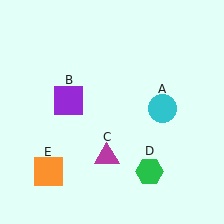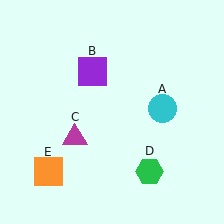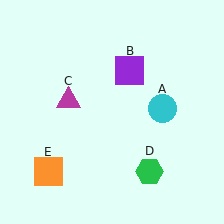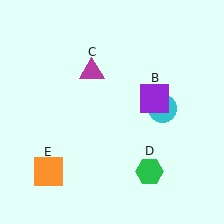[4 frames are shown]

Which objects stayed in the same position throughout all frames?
Cyan circle (object A) and green hexagon (object D) and orange square (object E) remained stationary.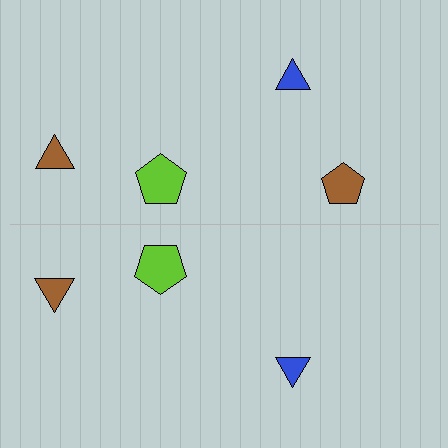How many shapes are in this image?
There are 7 shapes in this image.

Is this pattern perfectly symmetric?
No, the pattern is not perfectly symmetric. A brown pentagon is missing from the bottom side.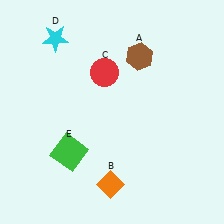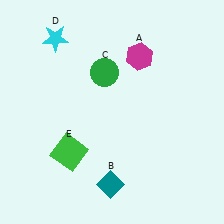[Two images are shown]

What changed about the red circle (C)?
In Image 1, C is red. In Image 2, it changed to green.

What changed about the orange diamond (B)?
In Image 1, B is orange. In Image 2, it changed to teal.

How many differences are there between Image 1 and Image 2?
There are 3 differences between the two images.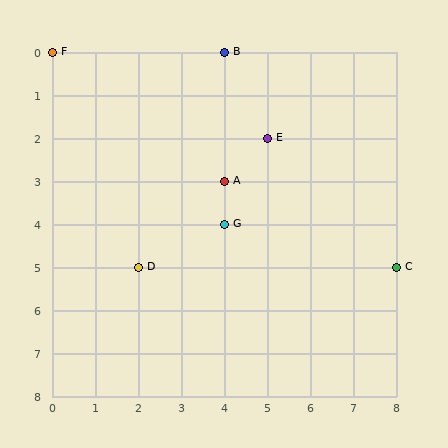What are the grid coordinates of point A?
Point A is at grid coordinates (4, 3).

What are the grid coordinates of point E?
Point E is at grid coordinates (5, 2).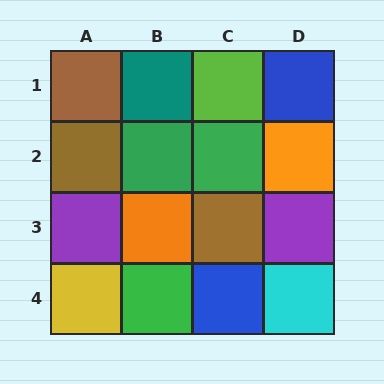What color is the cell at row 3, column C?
Brown.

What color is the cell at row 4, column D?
Cyan.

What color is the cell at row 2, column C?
Green.